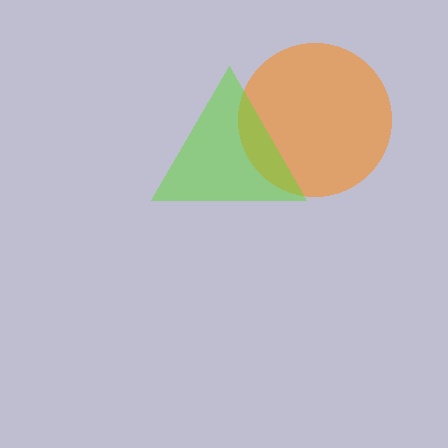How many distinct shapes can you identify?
There are 2 distinct shapes: an orange circle, a lime triangle.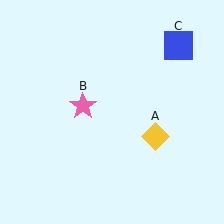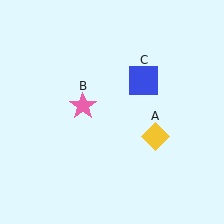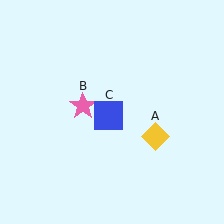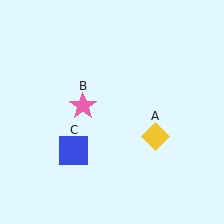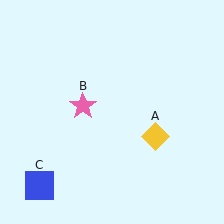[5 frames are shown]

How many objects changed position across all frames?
1 object changed position: blue square (object C).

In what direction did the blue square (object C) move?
The blue square (object C) moved down and to the left.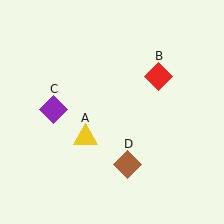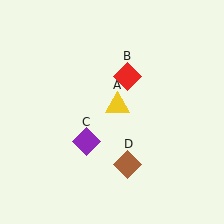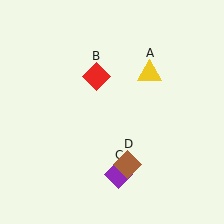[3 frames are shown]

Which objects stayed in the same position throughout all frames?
Brown diamond (object D) remained stationary.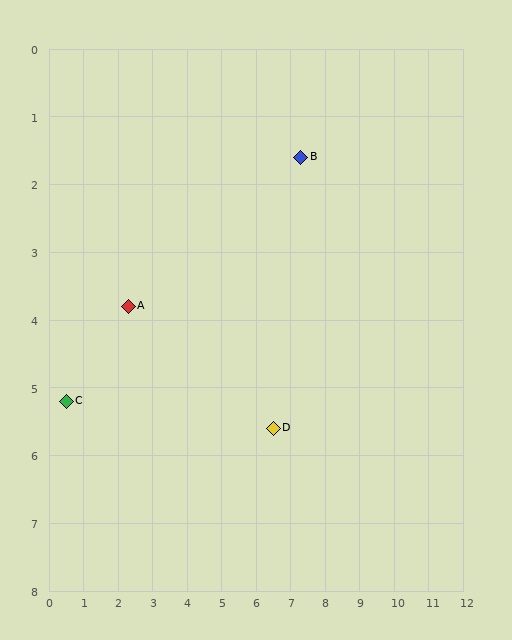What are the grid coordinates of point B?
Point B is at approximately (7.3, 1.6).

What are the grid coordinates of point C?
Point C is at approximately (0.5, 5.2).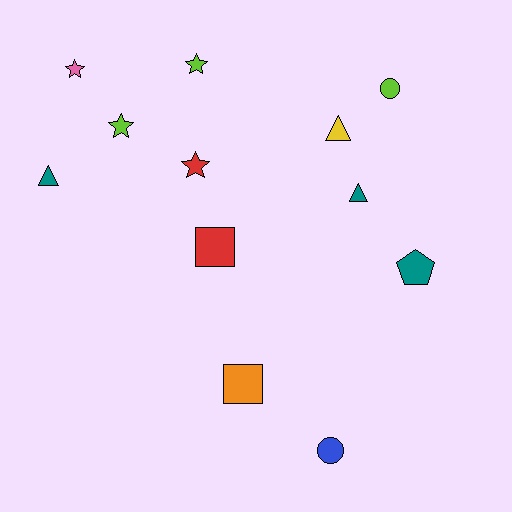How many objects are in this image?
There are 12 objects.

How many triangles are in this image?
There are 3 triangles.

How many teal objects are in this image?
There are 3 teal objects.